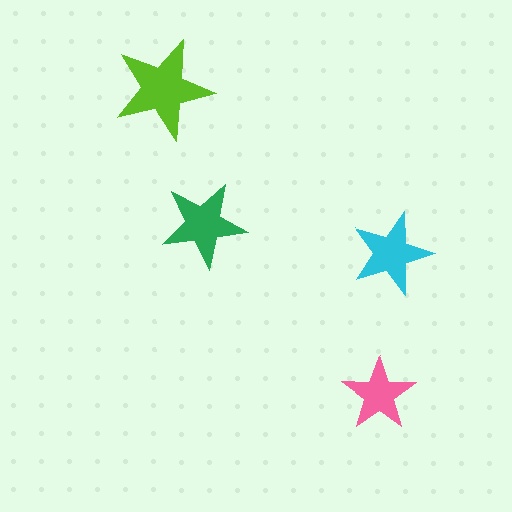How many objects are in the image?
There are 4 objects in the image.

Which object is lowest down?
The pink star is bottommost.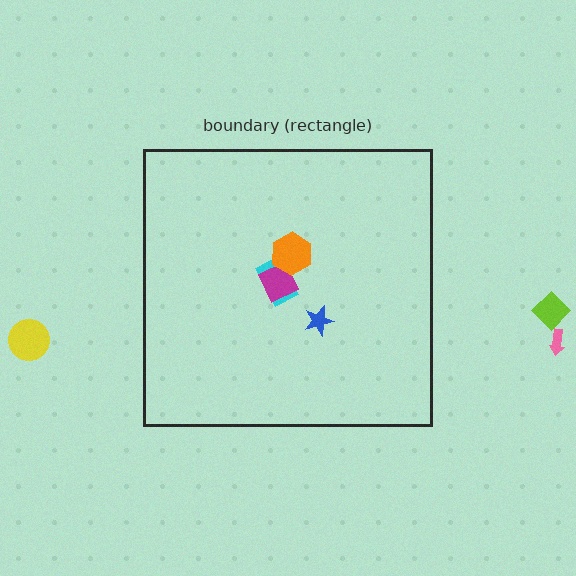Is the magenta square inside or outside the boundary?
Inside.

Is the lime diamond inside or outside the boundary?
Outside.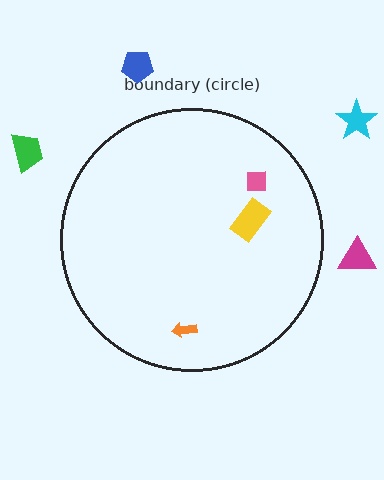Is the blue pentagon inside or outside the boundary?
Outside.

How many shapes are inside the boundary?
3 inside, 4 outside.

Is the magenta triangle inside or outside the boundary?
Outside.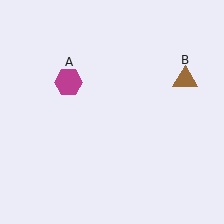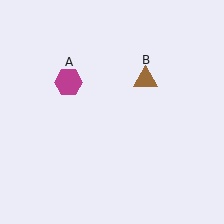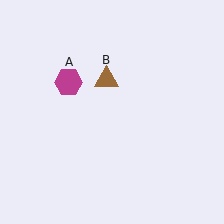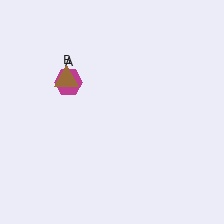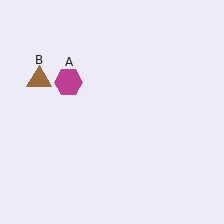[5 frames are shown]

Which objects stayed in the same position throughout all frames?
Magenta hexagon (object A) remained stationary.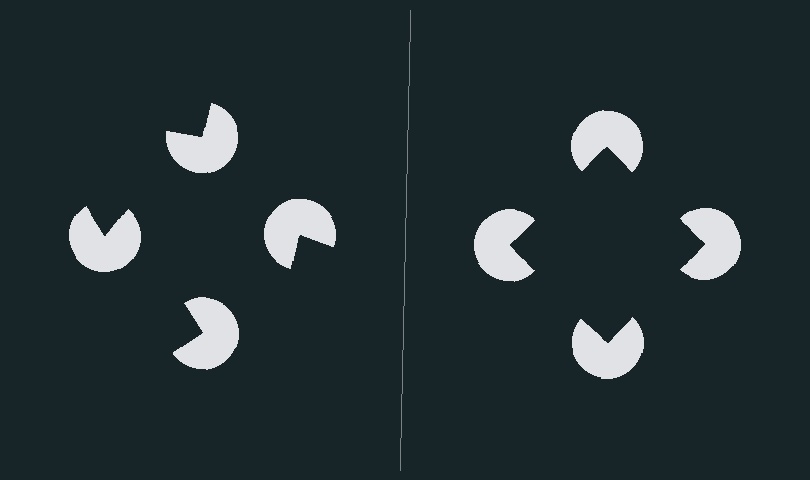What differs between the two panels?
The pac-man discs are positioned identically on both sides; only the wedge orientations differ. On the right they align to a square; on the left they are misaligned.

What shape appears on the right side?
An illusory square.